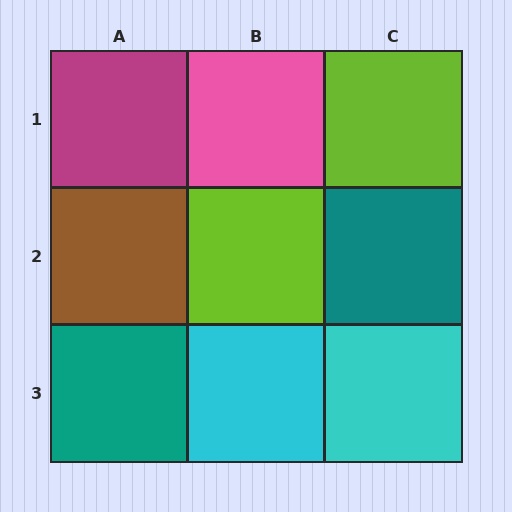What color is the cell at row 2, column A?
Brown.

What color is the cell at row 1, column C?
Lime.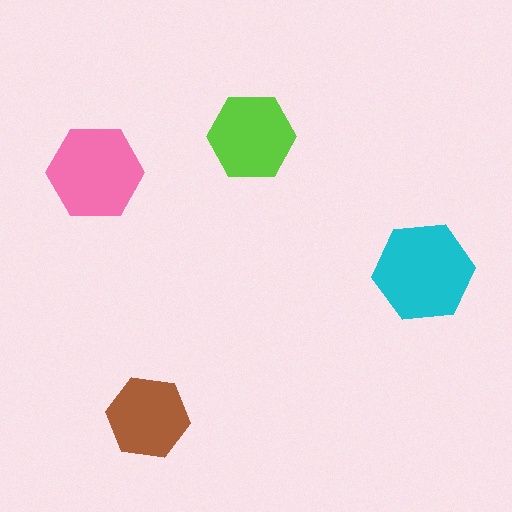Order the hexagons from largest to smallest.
the cyan one, the pink one, the lime one, the brown one.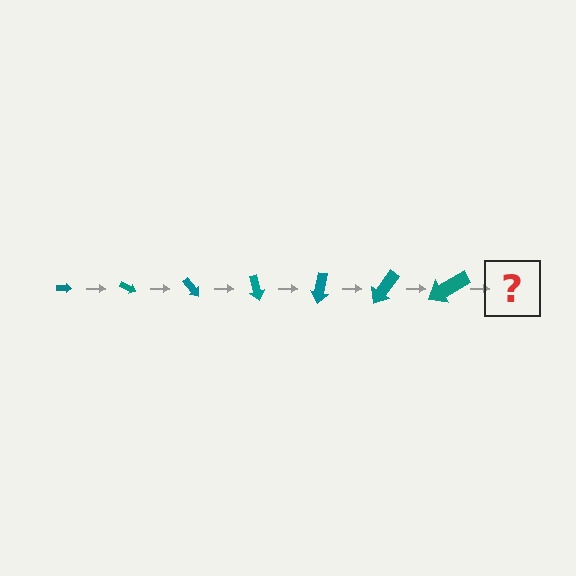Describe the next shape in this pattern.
It should be an arrow, larger than the previous one and rotated 175 degrees from the start.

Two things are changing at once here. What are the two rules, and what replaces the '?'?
The two rules are that the arrow grows larger each step and it rotates 25 degrees each step. The '?' should be an arrow, larger than the previous one and rotated 175 degrees from the start.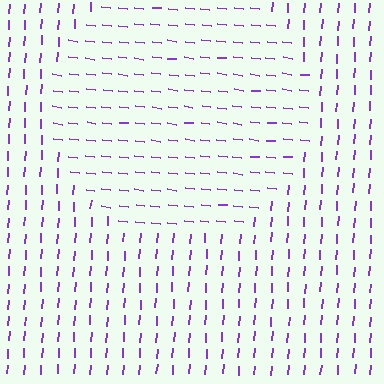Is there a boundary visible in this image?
Yes, there is a texture boundary formed by a change in line orientation.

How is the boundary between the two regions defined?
The boundary is defined purely by a change in line orientation (approximately 87 degrees difference). All lines are the same color and thickness.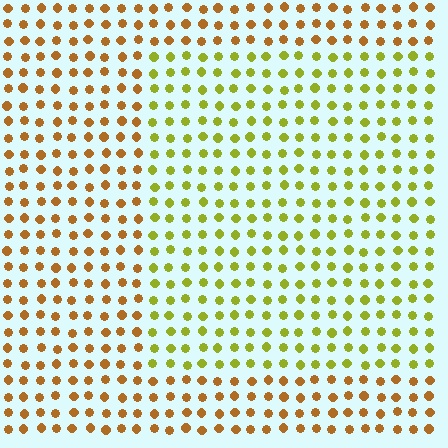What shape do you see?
I see a rectangle.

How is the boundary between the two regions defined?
The boundary is defined purely by a slight shift in hue (about 41 degrees). Spacing, size, and orientation are identical on both sides.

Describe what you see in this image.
The image is filled with small brown elements in a uniform arrangement. A rectangle-shaped region is visible where the elements are tinted to a slightly different hue, forming a subtle color boundary.